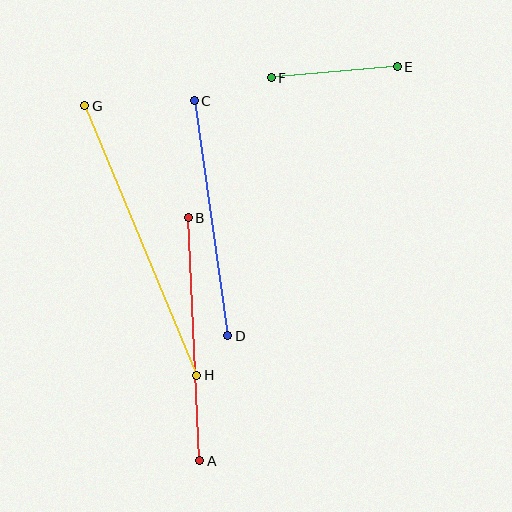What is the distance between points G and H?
The distance is approximately 292 pixels.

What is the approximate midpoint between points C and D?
The midpoint is at approximately (211, 218) pixels.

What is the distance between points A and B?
The distance is approximately 243 pixels.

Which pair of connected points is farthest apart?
Points G and H are farthest apart.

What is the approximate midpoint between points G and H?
The midpoint is at approximately (141, 241) pixels.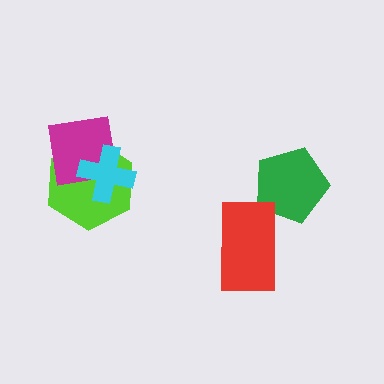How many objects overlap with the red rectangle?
1 object overlaps with the red rectangle.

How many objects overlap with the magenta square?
2 objects overlap with the magenta square.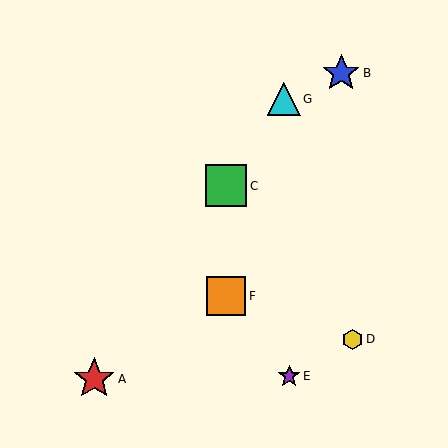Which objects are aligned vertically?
Objects C, F are aligned vertically.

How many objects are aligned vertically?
2 objects (C, F) are aligned vertically.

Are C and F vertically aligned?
Yes, both are at x≈226.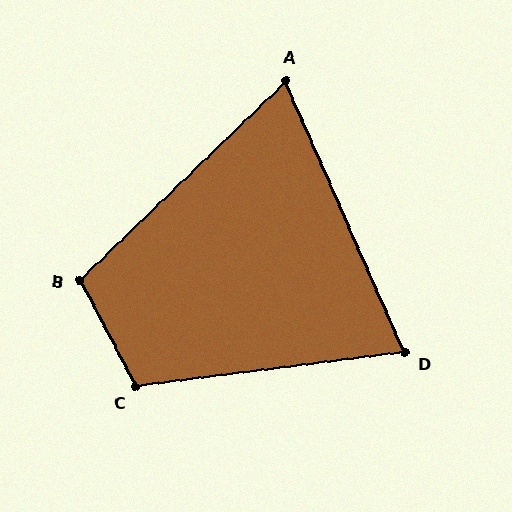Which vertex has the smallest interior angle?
A, at approximately 70 degrees.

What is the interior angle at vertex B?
Approximately 107 degrees (obtuse).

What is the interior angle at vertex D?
Approximately 73 degrees (acute).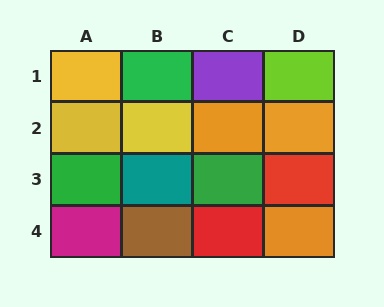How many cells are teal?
1 cell is teal.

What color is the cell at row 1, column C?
Purple.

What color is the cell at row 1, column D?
Lime.